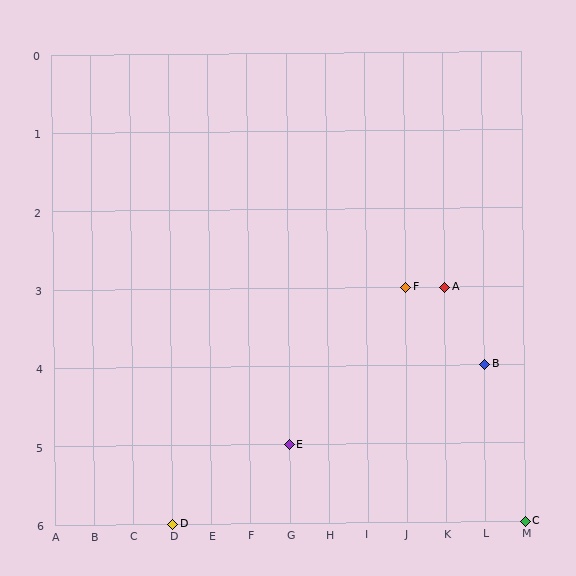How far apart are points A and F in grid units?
Points A and F are 1 column apart.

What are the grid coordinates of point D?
Point D is at grid coordinates (D, 6).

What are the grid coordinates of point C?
Point C is at grid coordinates (M, 6).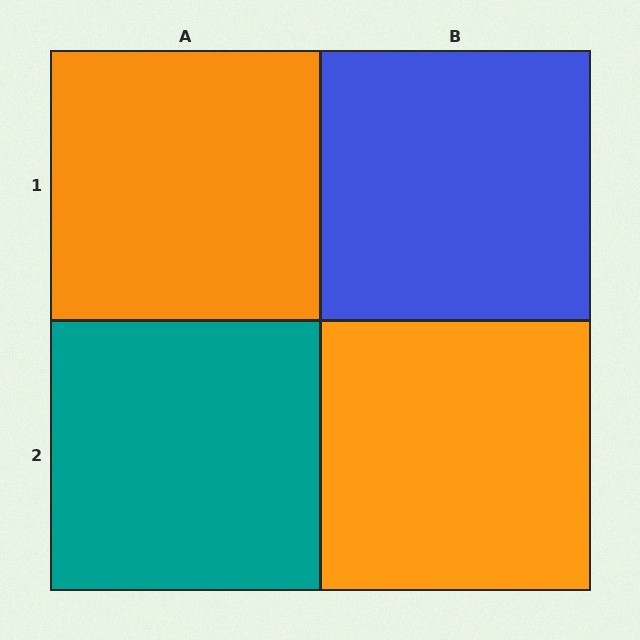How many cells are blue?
1 cell is blue.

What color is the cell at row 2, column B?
Orange.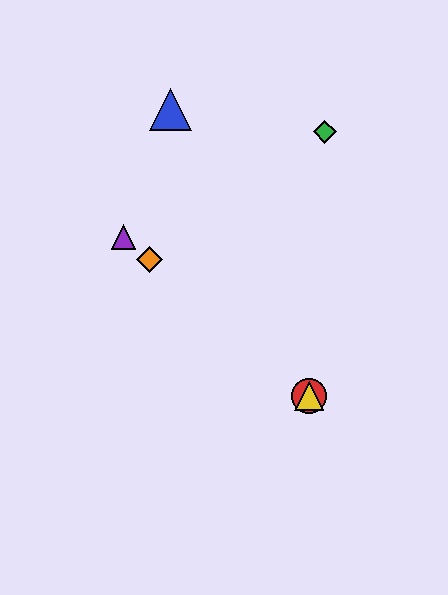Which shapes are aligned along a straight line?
The red circle, the yellow triangle, the purple triangle, the orange diamond are aligned along a straight line.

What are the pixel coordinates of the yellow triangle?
The yellow triangle is at (309, 396).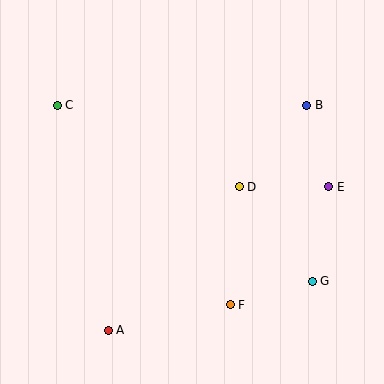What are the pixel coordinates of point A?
Point A is at (108, 330).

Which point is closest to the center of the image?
Point D at (239, 187) is closest to the center.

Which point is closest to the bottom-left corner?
Point A is closest to the bottom-left corner.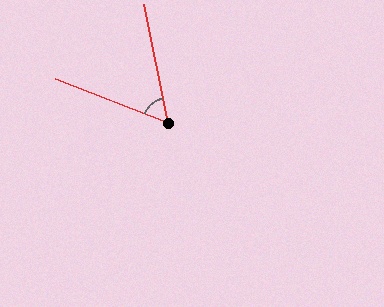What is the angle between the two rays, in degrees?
Approximately 58 degrees.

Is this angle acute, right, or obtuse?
It is acute.